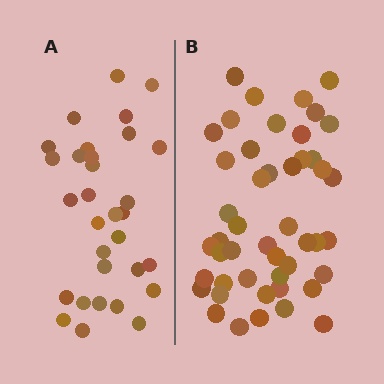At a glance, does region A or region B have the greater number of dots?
Region B (the right region) has more dots.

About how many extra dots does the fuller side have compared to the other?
Region B has approximately 15 more dots than region A.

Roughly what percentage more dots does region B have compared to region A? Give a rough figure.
About 50% more.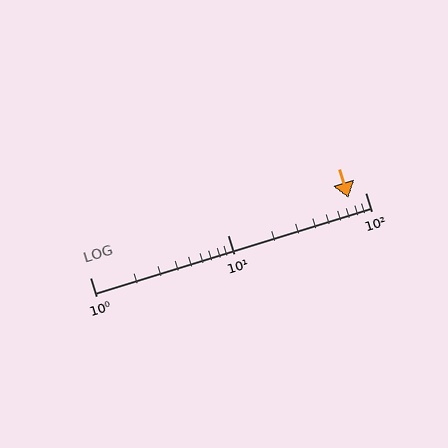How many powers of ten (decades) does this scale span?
The scale spans 2 decades, from 1 to 100.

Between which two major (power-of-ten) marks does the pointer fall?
The pointer is between 10 and 100.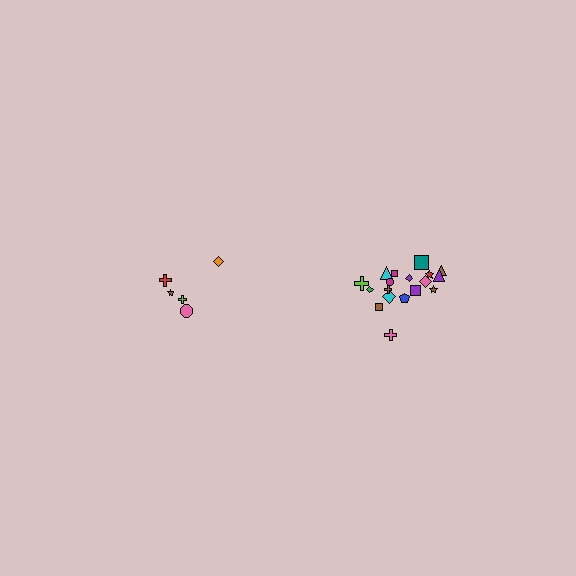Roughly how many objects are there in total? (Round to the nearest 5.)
Roughly 25 objects in total.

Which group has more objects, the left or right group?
The right group.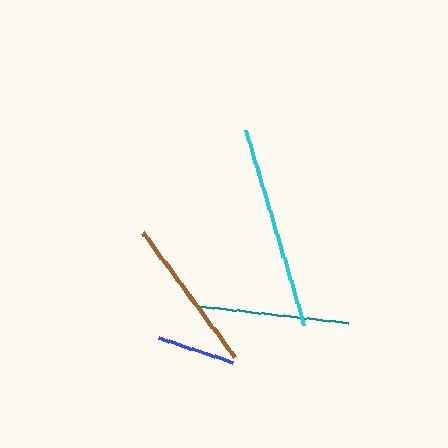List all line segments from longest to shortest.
From longest to shortest: cyan, brown, teal, blue.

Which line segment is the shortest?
The blue line is the shortest at approximately 78 pixels.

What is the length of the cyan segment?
The cyan segment is approximately 203 pixels long.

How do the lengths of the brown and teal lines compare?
The brown and teal lines are approximately the same length.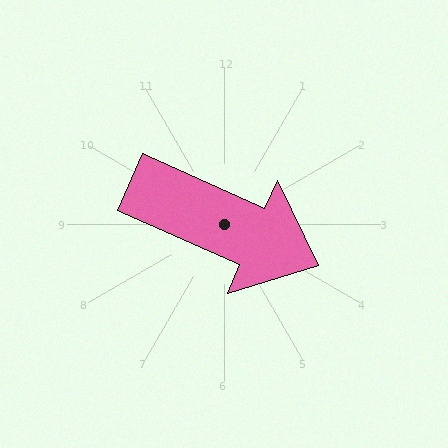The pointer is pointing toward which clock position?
Roughly 4 o'clock.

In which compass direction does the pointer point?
Southeast.